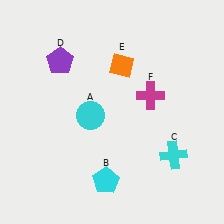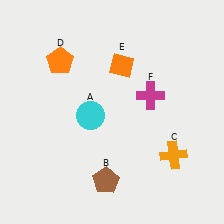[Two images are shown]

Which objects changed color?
B changed from cyan to brown. C changed from cyan to orange. D changed from purple to orange.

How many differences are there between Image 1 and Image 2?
There are 3 differences between the two images.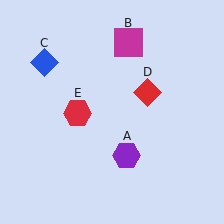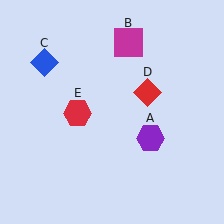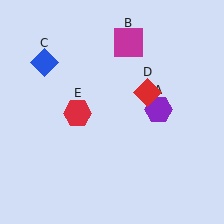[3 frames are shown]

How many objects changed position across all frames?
1 object changed position: purple hexagon (object A).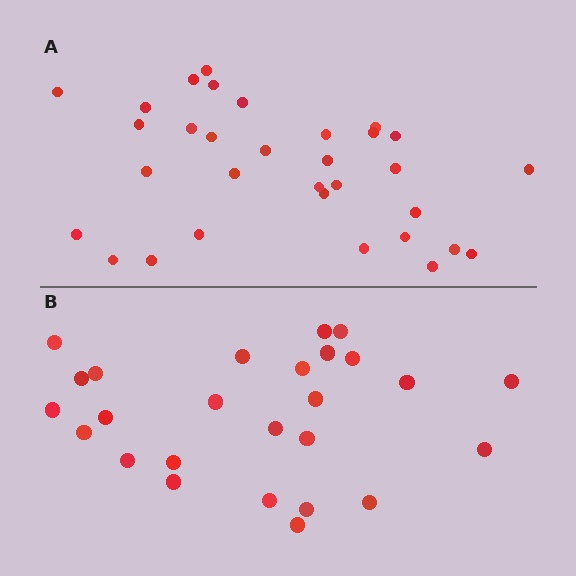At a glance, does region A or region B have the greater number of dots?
Region A (the top region) has more dots.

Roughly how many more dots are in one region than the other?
Region A has about 6 more dots than region B.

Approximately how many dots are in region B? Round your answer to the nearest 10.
About 30 dots. (The exact count is 26, which rounds to 30.)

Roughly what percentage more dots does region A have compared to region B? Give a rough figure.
About 25% more.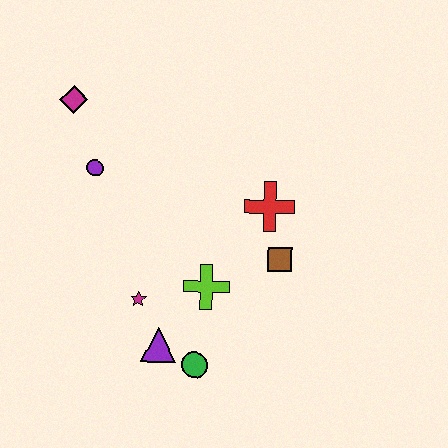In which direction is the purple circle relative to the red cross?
The purple circle is to the left of the red cross.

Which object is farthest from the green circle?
The magenta diamond is farthest from the green circle.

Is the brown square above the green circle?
Yes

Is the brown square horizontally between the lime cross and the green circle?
No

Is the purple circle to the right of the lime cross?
No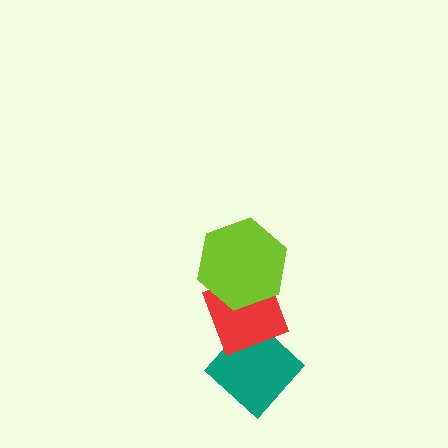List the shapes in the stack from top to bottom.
From top to bottom: the lime hexagon, the red diamond, the teal diamond.